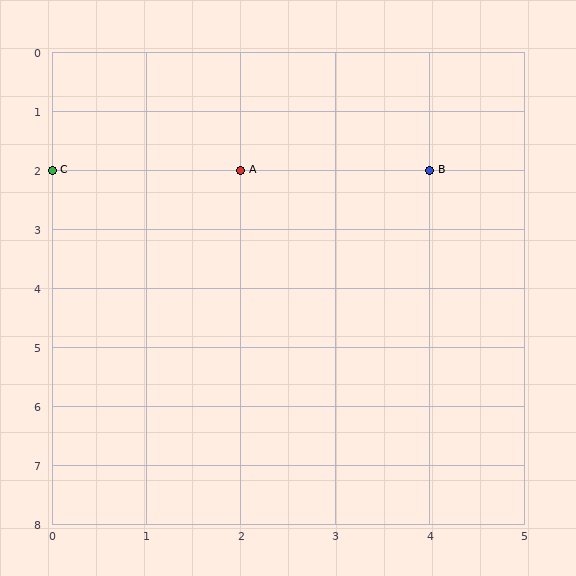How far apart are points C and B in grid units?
Points C and B are 4 columns apart.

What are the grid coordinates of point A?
Point A is at grid coordinates (2, 2).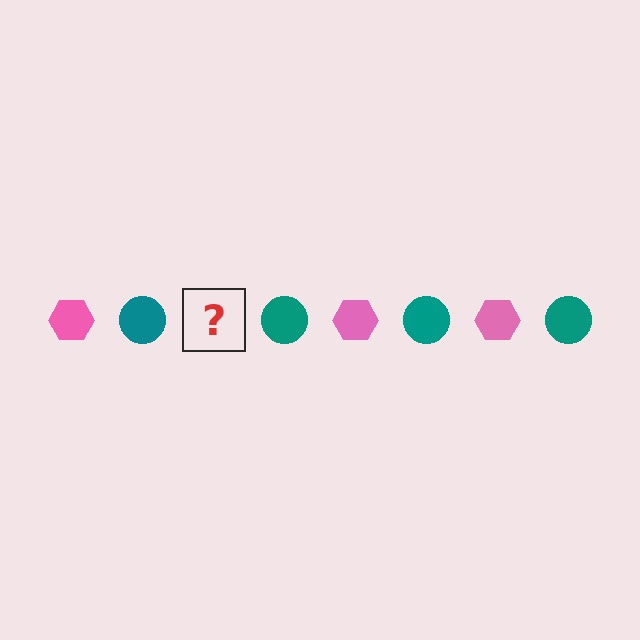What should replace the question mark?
The question mark should be replaced with a pink hexagon.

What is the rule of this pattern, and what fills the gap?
The rule is that the pattern alternates between pink hexagon and teal circle. The gap should be filled with a pink hexagon.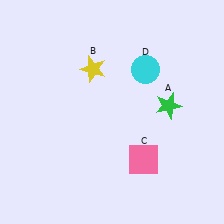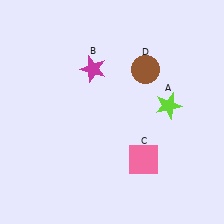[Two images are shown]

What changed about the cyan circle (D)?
In Image 1, D is cyan. In Image 2, it changed to brown.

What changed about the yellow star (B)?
In Image 1, B is yellow. In Image 2, it changed to magenta.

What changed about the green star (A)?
In Image 1, A is green. In Image 2, it changed to lime.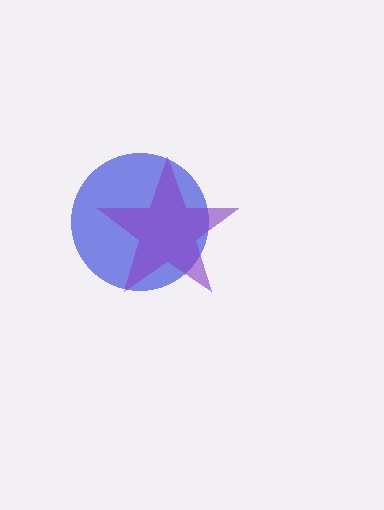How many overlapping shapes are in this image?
There are 2 overlapping shapes in the image.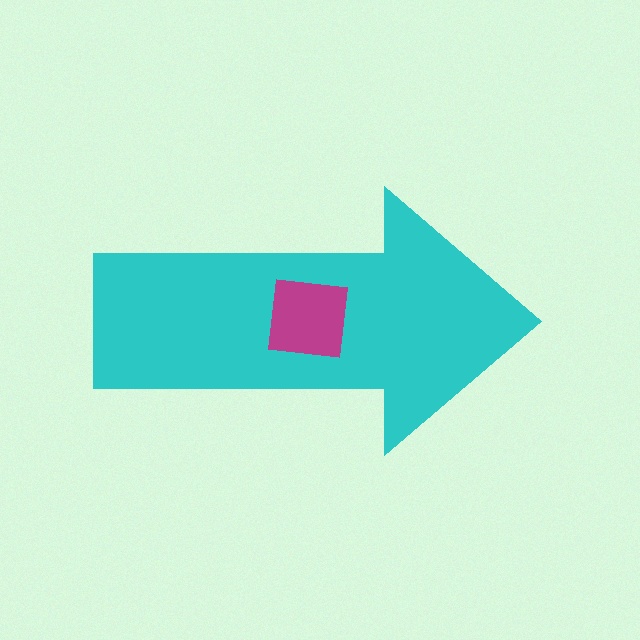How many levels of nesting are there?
2.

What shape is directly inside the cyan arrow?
The magenta square.